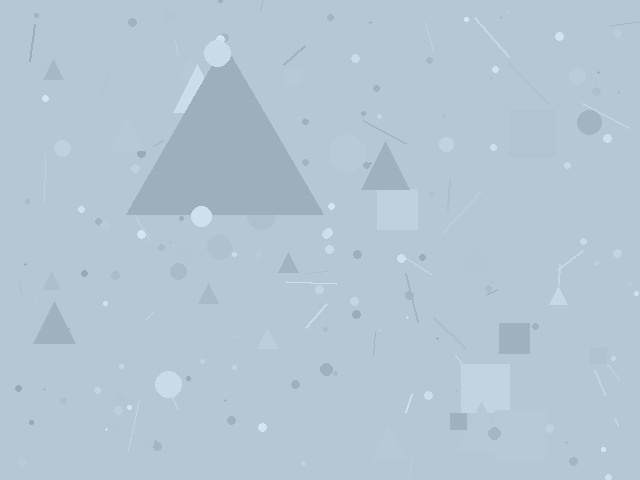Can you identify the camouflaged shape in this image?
The camouflaged shape is a triangle.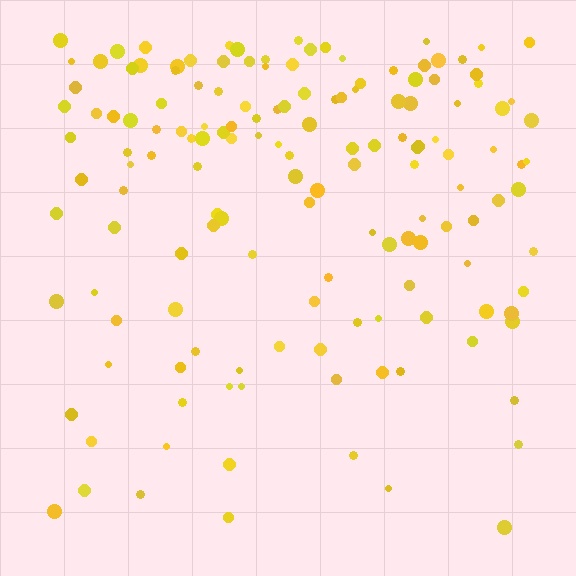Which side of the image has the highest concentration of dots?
The top.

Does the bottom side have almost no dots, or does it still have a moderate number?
Still a moderate number, just noticeably fewer than the top.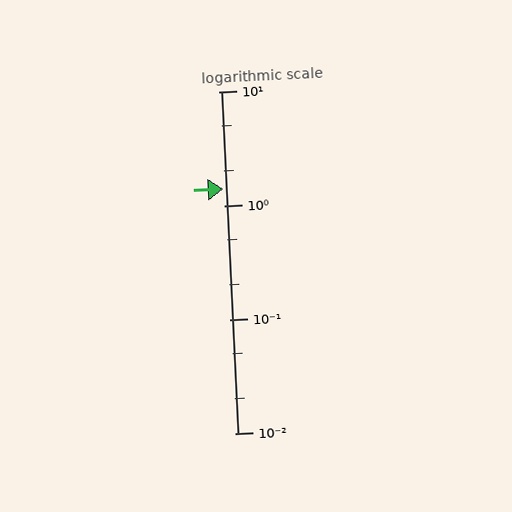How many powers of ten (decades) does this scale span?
The scale spans 3 decades, from 0.01 to 10.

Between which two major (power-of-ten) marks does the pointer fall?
The pointer is between 1 and 10.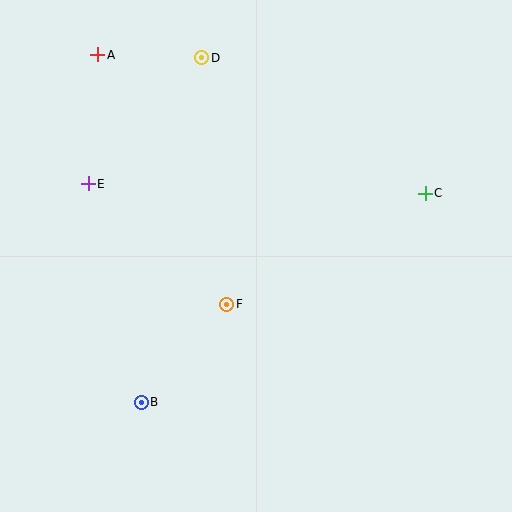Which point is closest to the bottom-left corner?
Point B is closest to the bottom-left corner.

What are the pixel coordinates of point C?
Point C is at (425, 193).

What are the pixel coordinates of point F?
Point F is at (227, 304).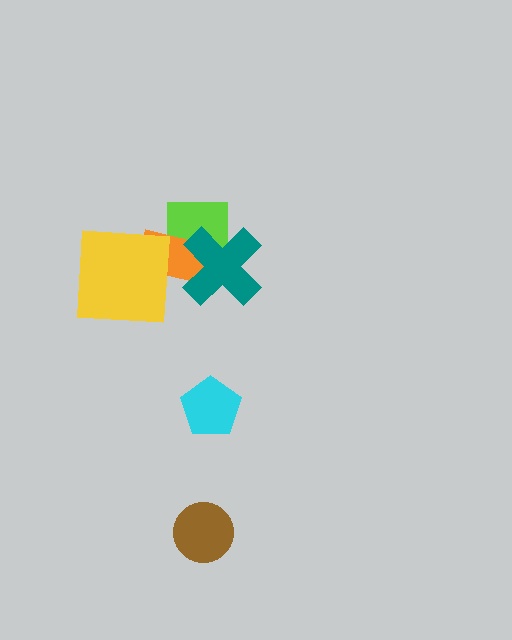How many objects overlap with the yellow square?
1 object overlaps with the yellow square.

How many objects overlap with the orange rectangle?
3 objects overlap with the orange rectangle.